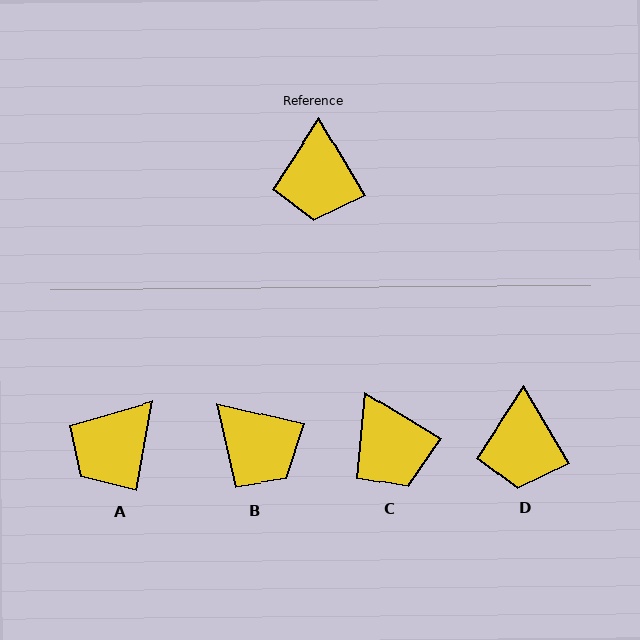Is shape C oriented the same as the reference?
No, it is off by about 28 degrees.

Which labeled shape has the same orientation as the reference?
D.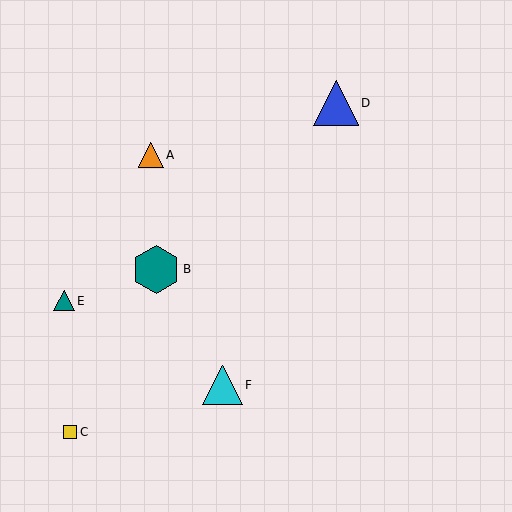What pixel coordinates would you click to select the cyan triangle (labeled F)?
Click at (222, 385) to select the cyan triangle F.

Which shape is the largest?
The teal hexagon (labeled B) is the largest.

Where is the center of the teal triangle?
The center of the teal triangle is at (64, 301).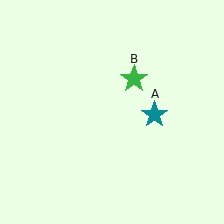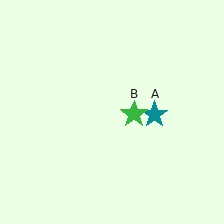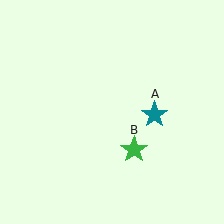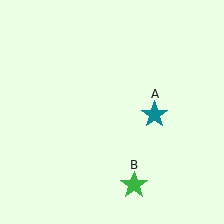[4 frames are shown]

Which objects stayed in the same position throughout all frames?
Teal star (object A) remained stationary.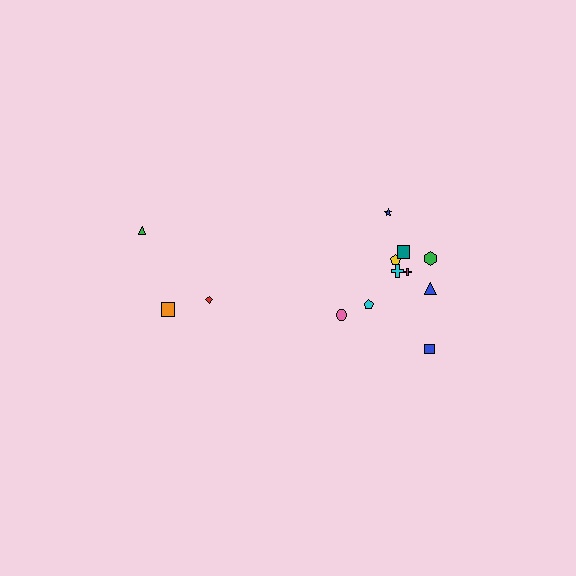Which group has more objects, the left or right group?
The right group.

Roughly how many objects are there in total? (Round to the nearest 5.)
Roughly 15 objects in total.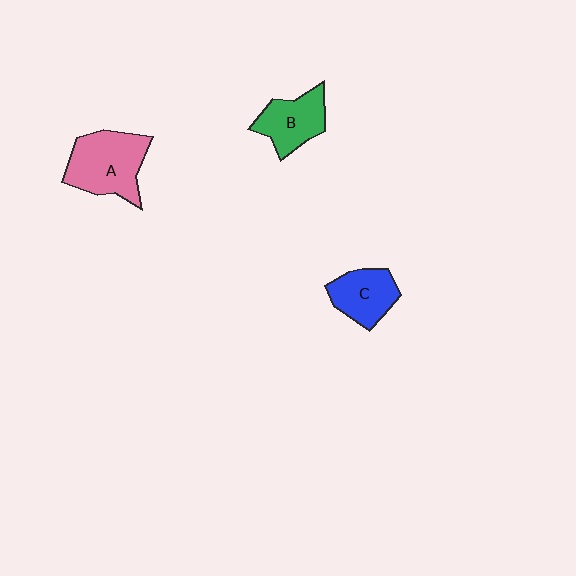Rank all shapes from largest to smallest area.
From largest to smallest: A (pink), B (green), C (blue).